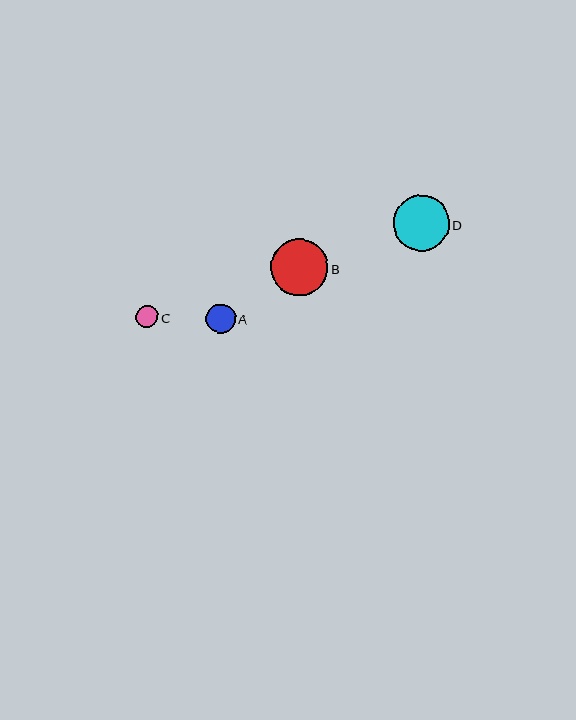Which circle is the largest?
Circle B is the largest with a size of approximately 57 pixels.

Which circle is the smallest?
Circle C is the smallest with a size of approximately 22 pixels.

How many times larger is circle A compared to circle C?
Circle A is approximately 1.3 times the size of circle C.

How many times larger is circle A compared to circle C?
Circle A is approximately 1.3 times the size of circle C.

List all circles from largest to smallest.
From largest to smallest: B, D, A, C.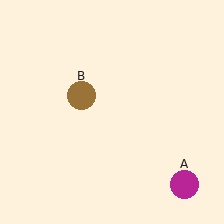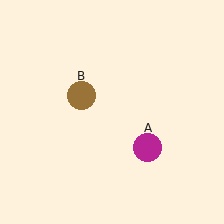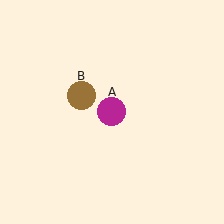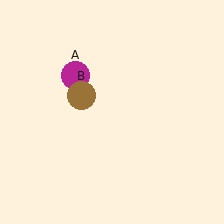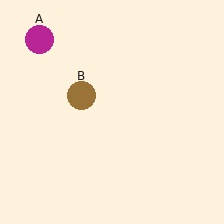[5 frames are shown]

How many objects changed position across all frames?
1 object changed position: magenta circle (object A).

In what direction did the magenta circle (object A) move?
The magenta circle (object A) moved up and to the left.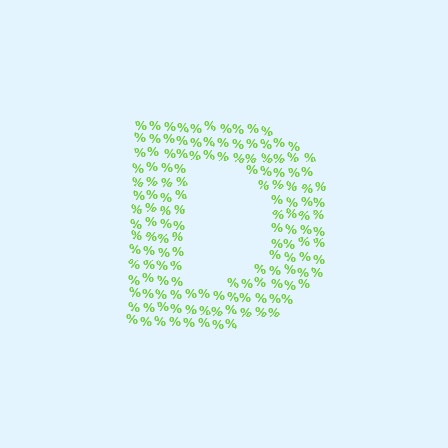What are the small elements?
The small elements are percent signs.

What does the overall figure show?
The overall figure shows the letter D.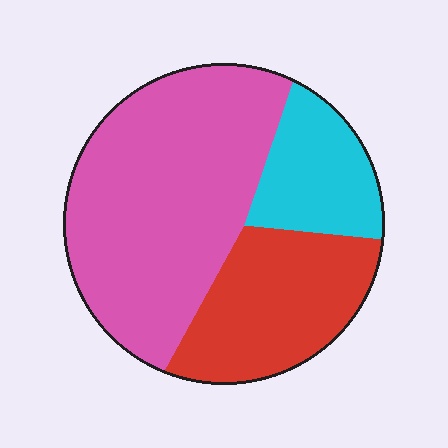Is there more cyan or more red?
Red.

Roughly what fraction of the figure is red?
Red takes up about one quarter (1/4) of the figure.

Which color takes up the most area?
Pink, at roughly 55%.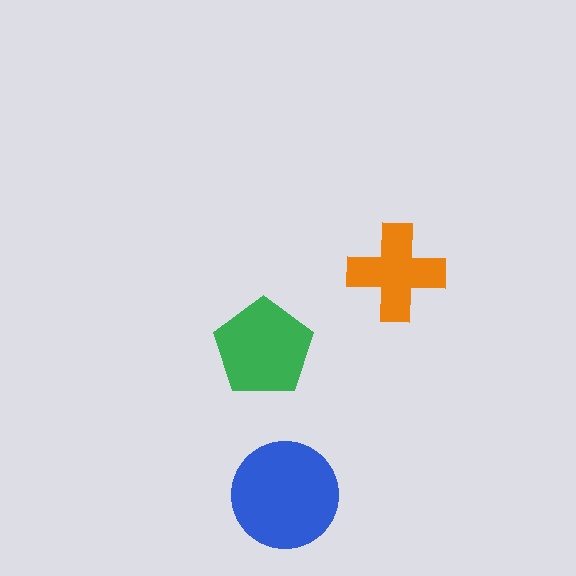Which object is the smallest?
The orange cross.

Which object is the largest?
The blue circle.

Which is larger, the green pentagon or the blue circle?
The blue circle.